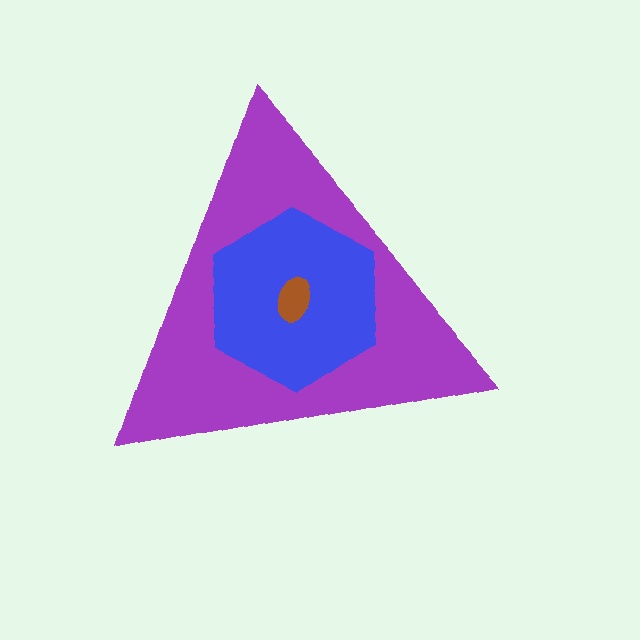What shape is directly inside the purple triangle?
The blue hexagon.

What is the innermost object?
The brown ellipse.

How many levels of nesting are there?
3.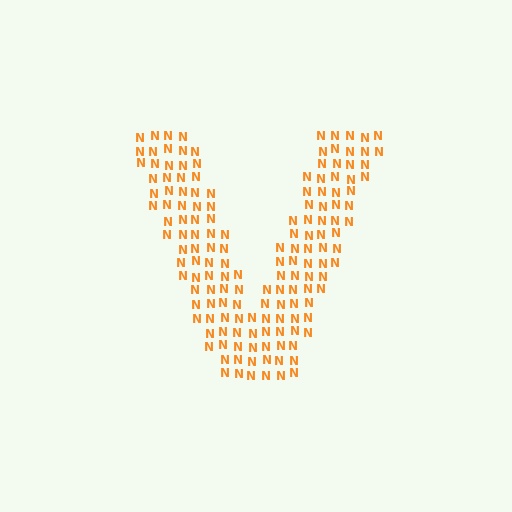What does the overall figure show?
The overall figure shows the letter V.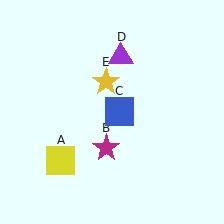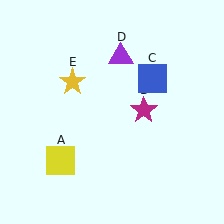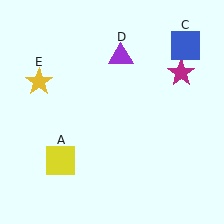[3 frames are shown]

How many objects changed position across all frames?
3 objects changed position: magenta star (object B), blue square (object C), yellow star (object E).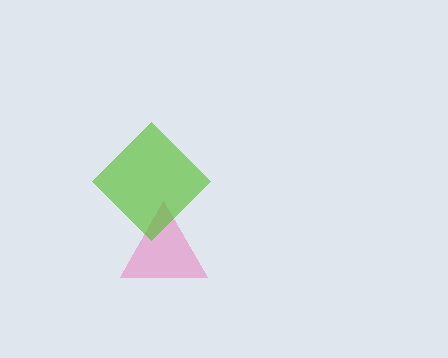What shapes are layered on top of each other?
The layered shapes are: a pink triangle, a lime diamond.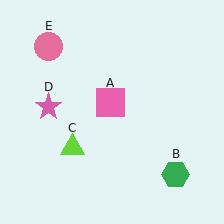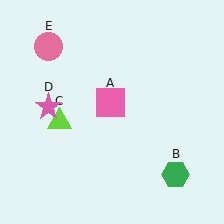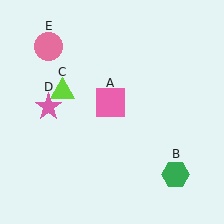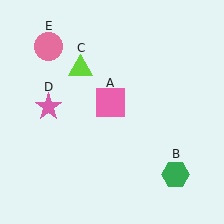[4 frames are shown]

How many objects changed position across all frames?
1 object changed position: lime triangle (object C).